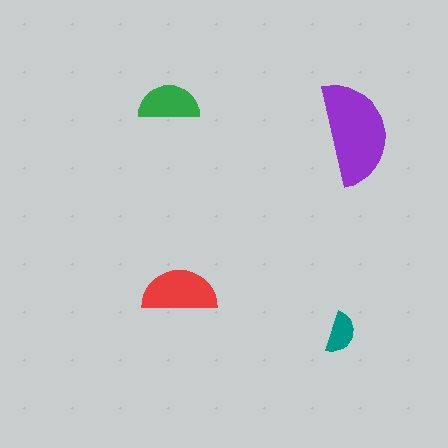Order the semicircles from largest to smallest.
the purple one, the red one, the green one, the teal one.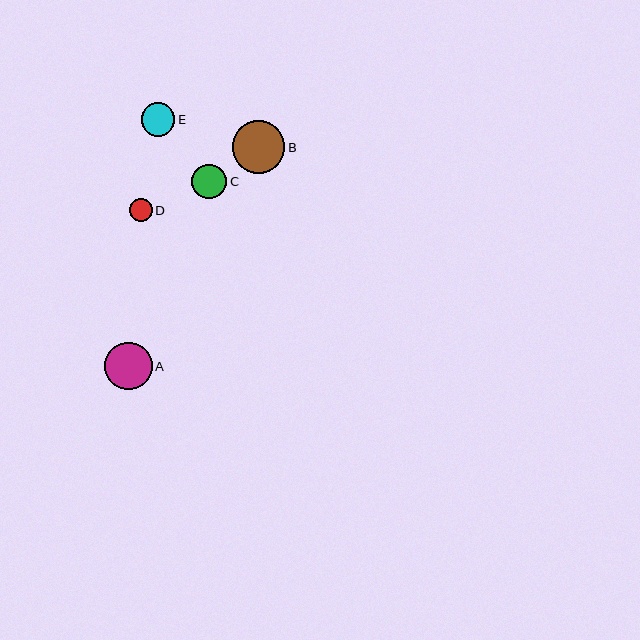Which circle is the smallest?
Circle D is the smallest with a size of approximately 23 pixels.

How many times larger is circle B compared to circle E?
Circle B is approximately 1.6 times the size of circle E.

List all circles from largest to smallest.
From largest to smallest: B, A, C, E, D.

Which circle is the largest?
Circle B is the largest with a size of approximately 53 pixels.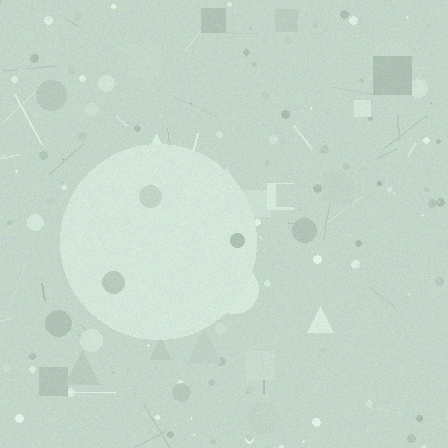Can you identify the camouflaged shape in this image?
The camouflaged shape is a circle.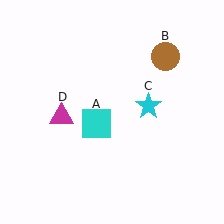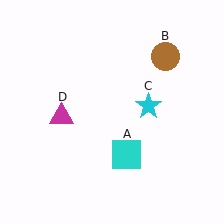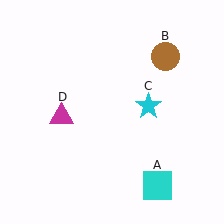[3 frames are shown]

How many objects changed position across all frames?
1 object changed position: cyan square (object A).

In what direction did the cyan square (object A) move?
The cyan square (object A) moved down and to the right.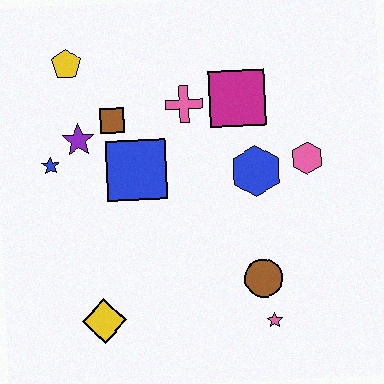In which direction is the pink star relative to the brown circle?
The pink star is below the brown circle.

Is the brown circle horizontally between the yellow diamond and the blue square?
No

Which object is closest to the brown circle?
The pink star is closest to the brown circle.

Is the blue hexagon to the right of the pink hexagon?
No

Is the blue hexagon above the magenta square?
No